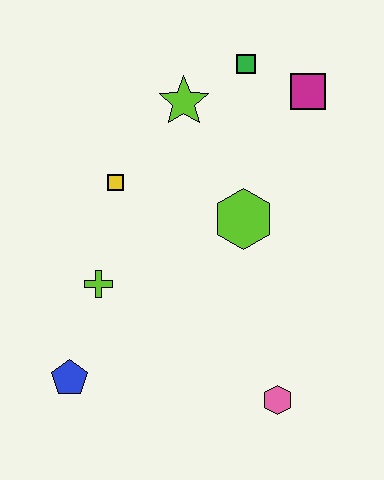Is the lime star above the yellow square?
Yes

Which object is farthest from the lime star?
The pink hexagon is farthest from the lime star.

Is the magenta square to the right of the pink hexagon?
Yes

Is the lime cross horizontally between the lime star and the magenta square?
No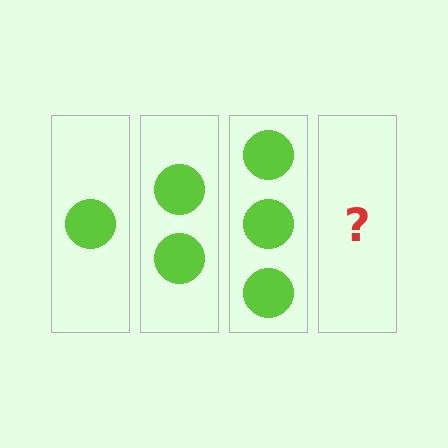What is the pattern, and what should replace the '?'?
The pattern is that each step adds one more circle. The '?' should be 4 circles.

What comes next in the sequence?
The next element should be 4 circles.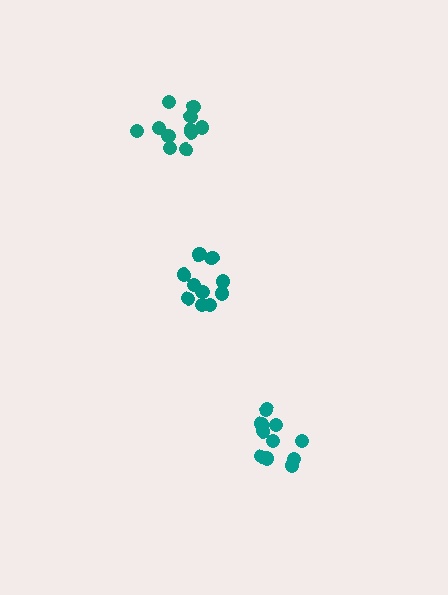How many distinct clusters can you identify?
There are 3 distinct clusters.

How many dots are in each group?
Group 1: 10 dots, Group 2: 10 dots, Group 3: 11 dots (31 total).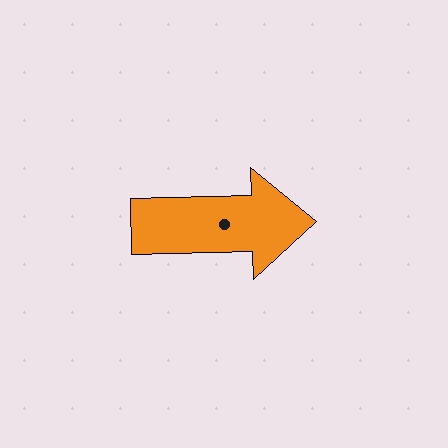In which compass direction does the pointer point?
East.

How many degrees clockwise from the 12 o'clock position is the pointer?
Approximately 89 degrees.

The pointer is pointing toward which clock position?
Roughly 3 o'clock.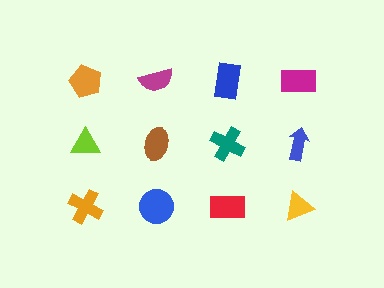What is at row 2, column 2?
A brown ellipse.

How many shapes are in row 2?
4 shapes.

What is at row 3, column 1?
An orange cross.